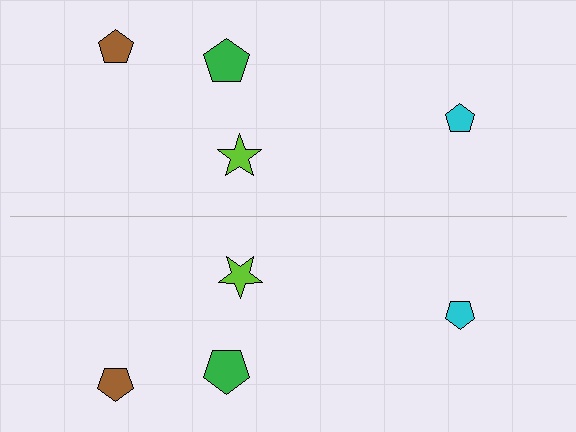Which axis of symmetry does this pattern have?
The pattern has a horizontal axis of symmetry running through the center of the image.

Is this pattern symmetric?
Yes, this pattern has bilateral (reflection) symmetry.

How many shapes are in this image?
There are 8 shapes in this image.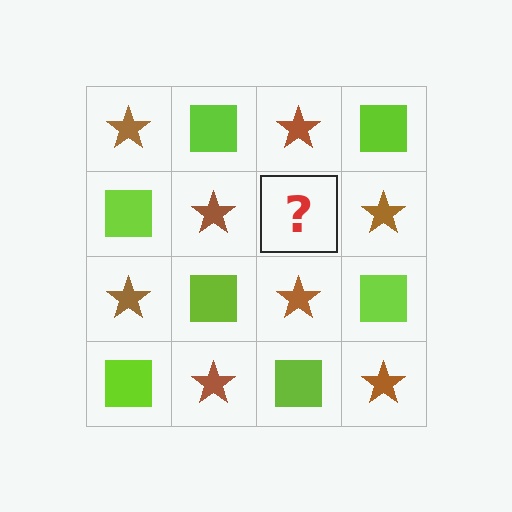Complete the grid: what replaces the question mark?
The question mark should be replaced with a lime square.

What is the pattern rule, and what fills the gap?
The rule is that it alternates brown star and lime square in a checkerboard pattern. The gap should be filled with a lime square.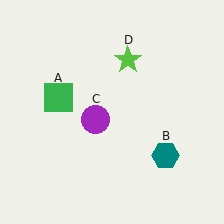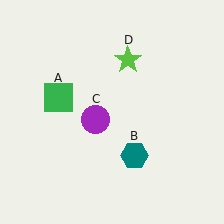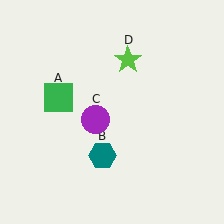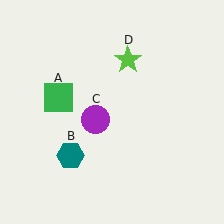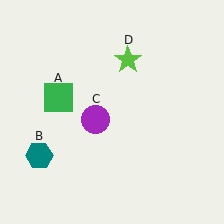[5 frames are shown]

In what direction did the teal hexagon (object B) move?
The teal hexagon (object B) moved left.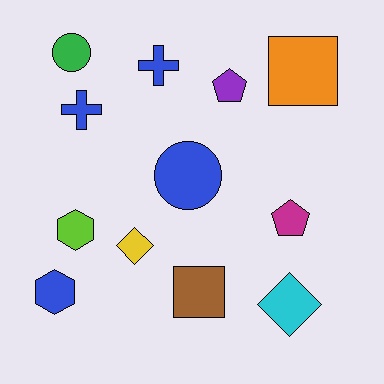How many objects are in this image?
There are 12 objects.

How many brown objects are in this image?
There is 1 brown object.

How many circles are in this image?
There are 2 circles.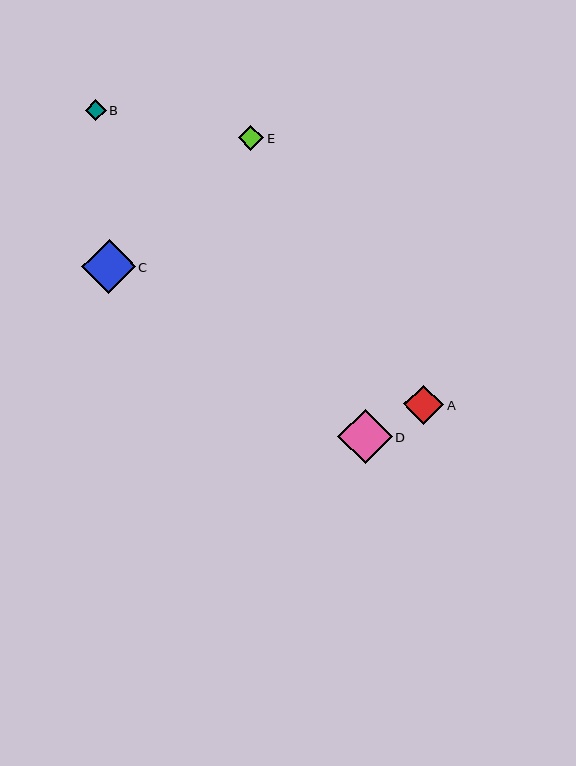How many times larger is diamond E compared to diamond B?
Diamond E is approximately 1.2 times the size of diamond B.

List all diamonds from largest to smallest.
From largest to smallest: D, C, A, E, B.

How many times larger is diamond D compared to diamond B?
Diamond D is approximately 2.6 times the size of diamond B.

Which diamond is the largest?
Diamond D is the largest with a size of approximately 54 pixels.